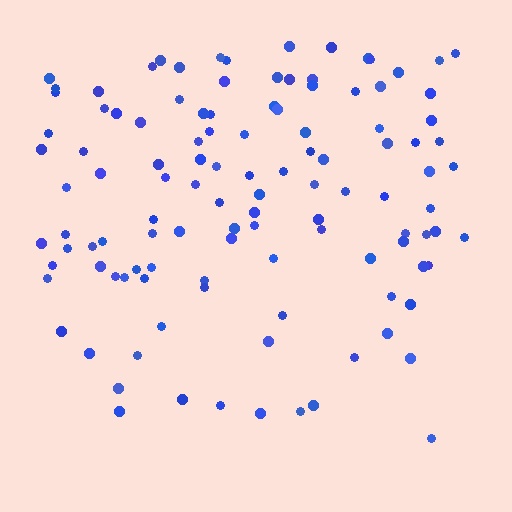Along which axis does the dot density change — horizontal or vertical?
Vertical.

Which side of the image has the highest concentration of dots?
The top.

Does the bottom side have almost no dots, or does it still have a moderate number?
Still a moderate number, just noticeably fewer than the top.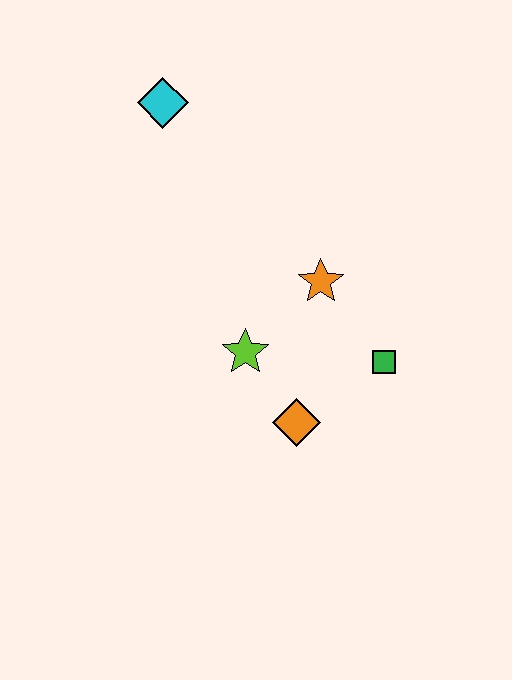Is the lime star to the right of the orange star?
No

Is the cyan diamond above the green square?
Yes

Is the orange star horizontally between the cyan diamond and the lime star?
No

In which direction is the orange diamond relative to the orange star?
The orange diamond is below the orange star.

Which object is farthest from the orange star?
The cyan diamond is farthest from the orange star.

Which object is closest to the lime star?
The orange diamond is closest to the lime star.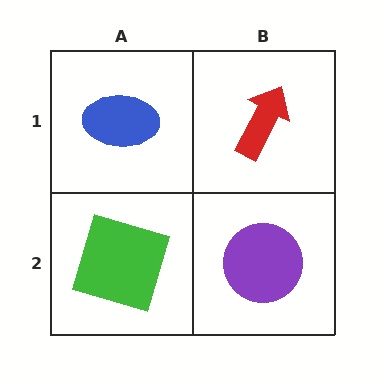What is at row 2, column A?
A green square.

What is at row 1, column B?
A red arrow.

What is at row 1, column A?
A blue ellipse.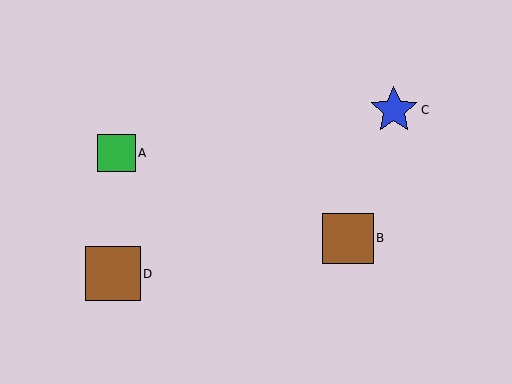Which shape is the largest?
The brown square (labeled D) is the largest.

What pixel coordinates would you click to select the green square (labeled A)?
Click at (117, 153) to select the green square A.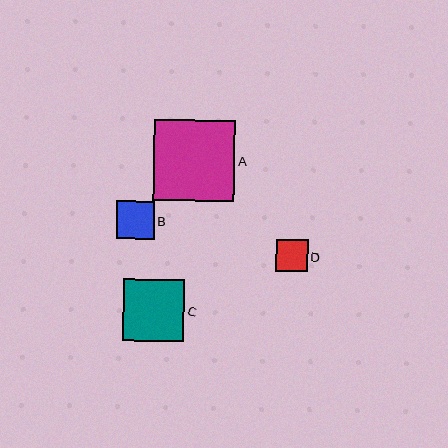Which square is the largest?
Square A is the largest with a size of approximately 82 pixels.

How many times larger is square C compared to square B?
Square C is approximately 1.6 times the size of square B.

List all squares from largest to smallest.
From largest to smallest: A, C, B, D.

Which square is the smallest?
Square D is the smallest with a size of approximately 32 pixels.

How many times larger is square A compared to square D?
Square A is approximately 2.6 times the size of square D.